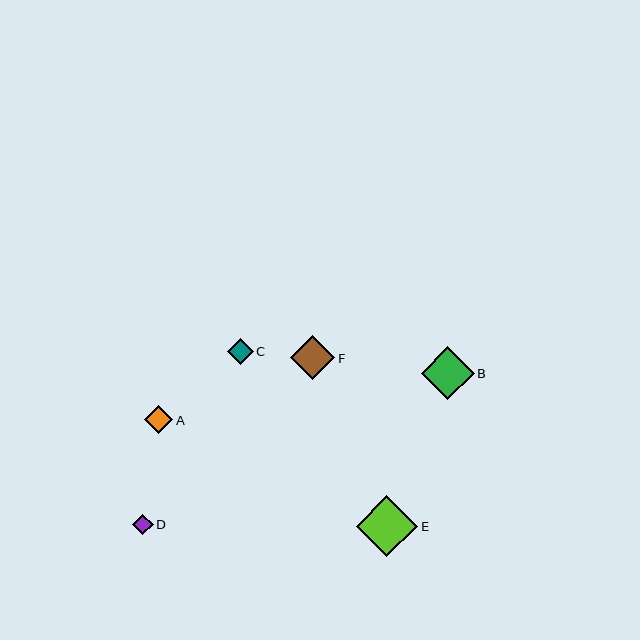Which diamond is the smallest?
Diamond D is the smallest with a size of approximately 21 pixels.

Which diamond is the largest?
Diamond E is the largest with a size of approximately 61 pixels.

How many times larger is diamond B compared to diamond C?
Diamond B is approximately 2.1 times the size of diamond C.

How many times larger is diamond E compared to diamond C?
Diamond E is approximately 2.4 times the size of diamond C.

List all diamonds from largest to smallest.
From largest to smallest: E, B, F, A, C, D.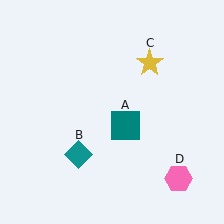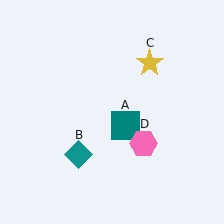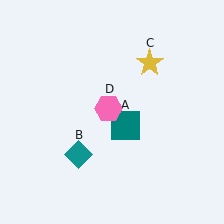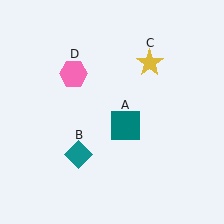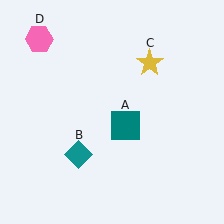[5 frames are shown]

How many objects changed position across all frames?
1 object changed position: pink hexagon (object D).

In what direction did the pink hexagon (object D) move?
The pink hexagon (object D) moved up and to the left.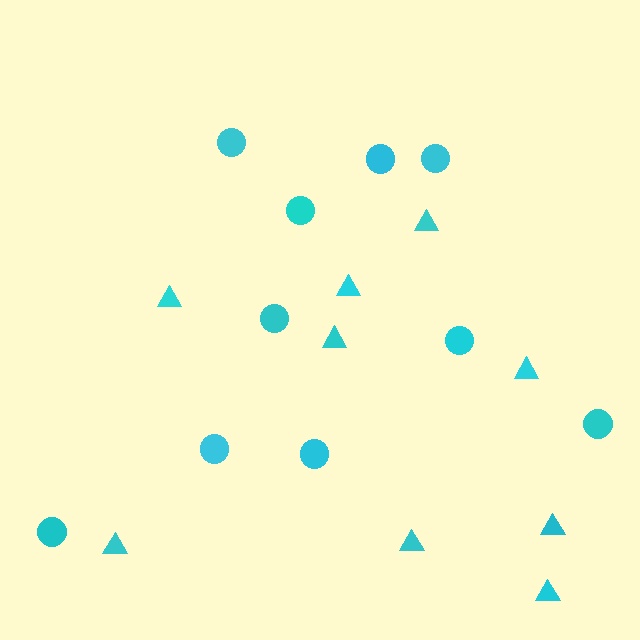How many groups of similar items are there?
There are 2 groups: one group of triangles (9) and one group of circles (10).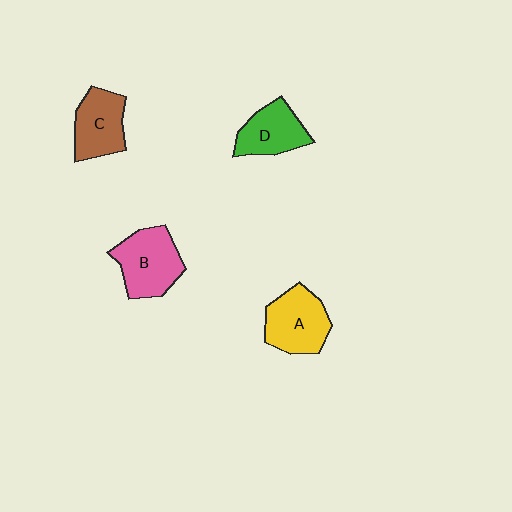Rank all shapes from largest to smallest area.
From largest to smallest: B (pink), A (yellow), C (brown), D (green).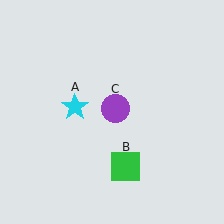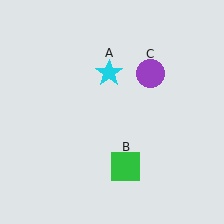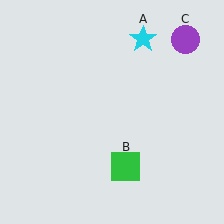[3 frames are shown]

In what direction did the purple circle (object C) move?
The purple circle (object C) moved up and to the right.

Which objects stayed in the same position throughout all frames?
Green square (object B) remained stationary.